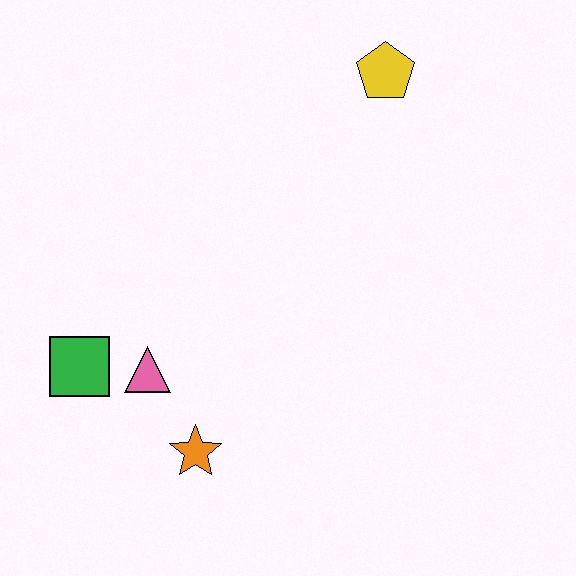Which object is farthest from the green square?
The yellow pentagon is farthest from the green square.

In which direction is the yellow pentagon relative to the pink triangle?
The yellow pentagon is above the pink triangle.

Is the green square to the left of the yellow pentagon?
Yes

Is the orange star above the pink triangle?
No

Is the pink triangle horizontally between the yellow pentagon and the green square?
Yes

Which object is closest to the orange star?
The pink triangle is closest to the orange star.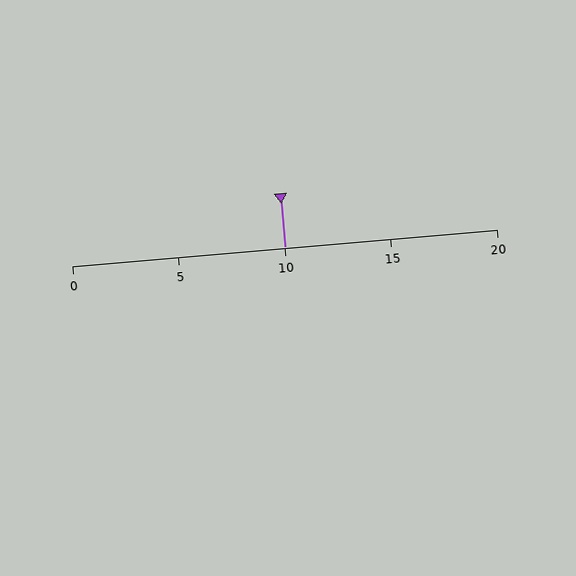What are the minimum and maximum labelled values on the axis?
The axis runs from 0 to 20.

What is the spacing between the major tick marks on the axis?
The major ticks are spaced 5 apart.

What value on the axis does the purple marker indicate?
The marker indicates approximately 10.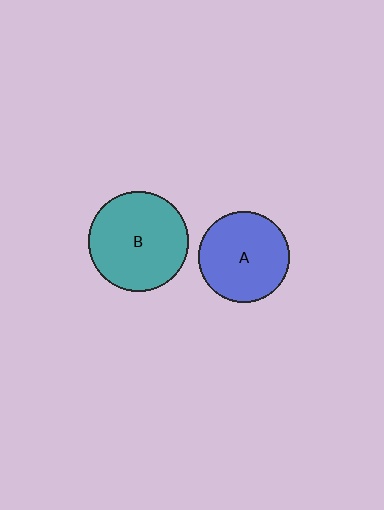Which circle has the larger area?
Circle B (teal).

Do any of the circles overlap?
No, none of the circles overlap.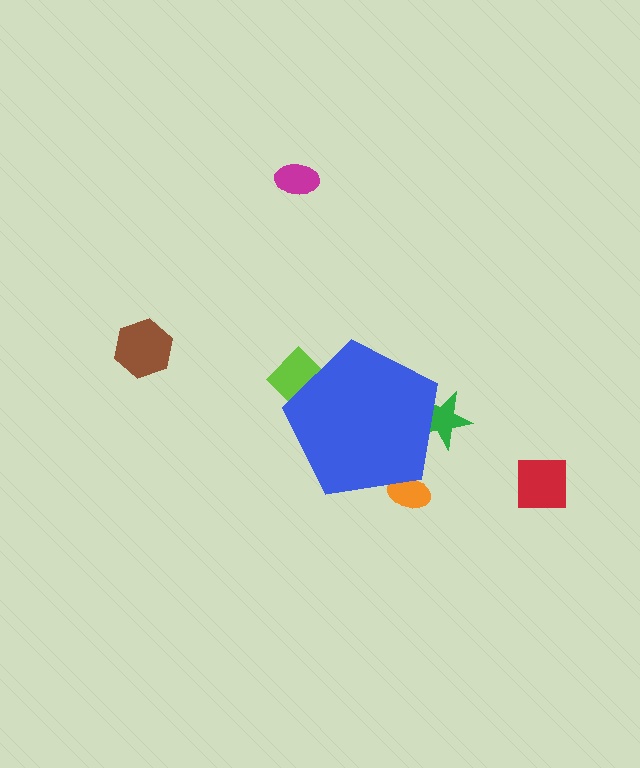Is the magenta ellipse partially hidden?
No, the magenta ellipse is fully visible.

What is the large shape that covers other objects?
A blue pentagon.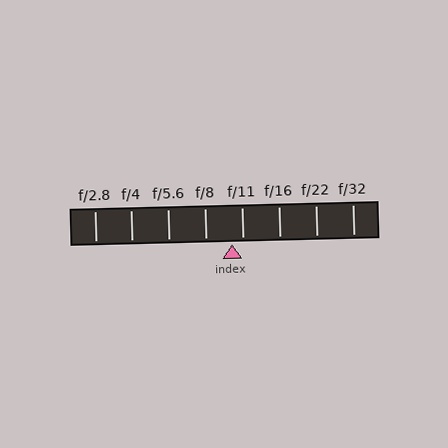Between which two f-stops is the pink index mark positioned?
The index mark is between f/8 and f/11.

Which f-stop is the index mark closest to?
The index mark is closest to f/11.